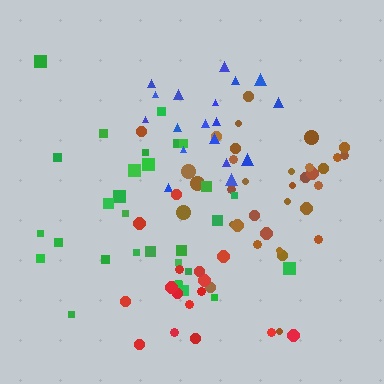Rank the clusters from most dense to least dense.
brown, blue, red, green.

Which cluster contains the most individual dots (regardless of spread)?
Brown (34).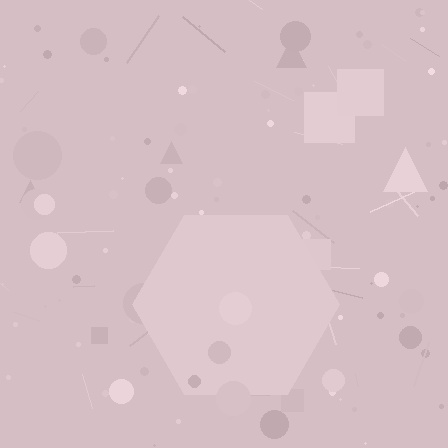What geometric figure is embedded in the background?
A hexagon is embedded in the background.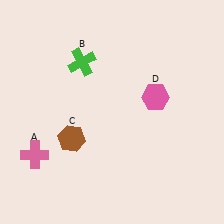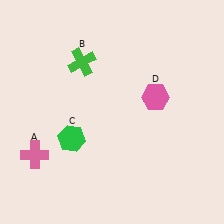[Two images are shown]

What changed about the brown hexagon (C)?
In Image 1, C is brown. In Image 2, it changed to green.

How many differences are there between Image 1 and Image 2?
There is 1 difference between the two images.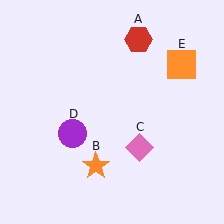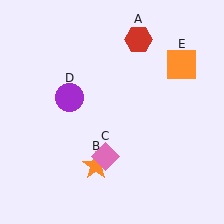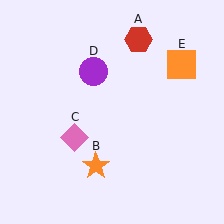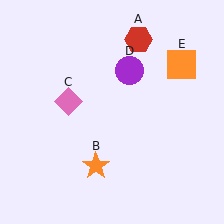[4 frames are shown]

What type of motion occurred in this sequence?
The pink diamond (object C), purple circle (object D) rotated clockwise around the center of the scene.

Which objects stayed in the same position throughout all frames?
Red hexagon (object A) and orange star (object B) and orange square (object E) remained stationary.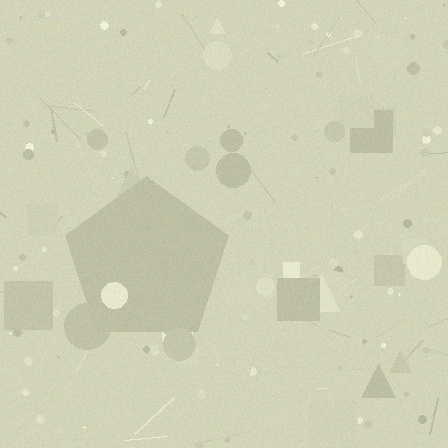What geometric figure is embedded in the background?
A pentagon is embedded in the background.